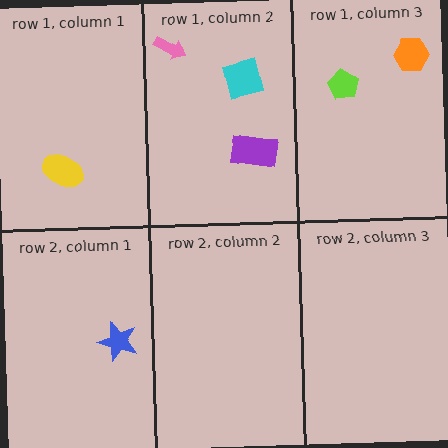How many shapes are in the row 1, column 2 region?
3.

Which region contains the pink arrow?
The row 1, column 2 region.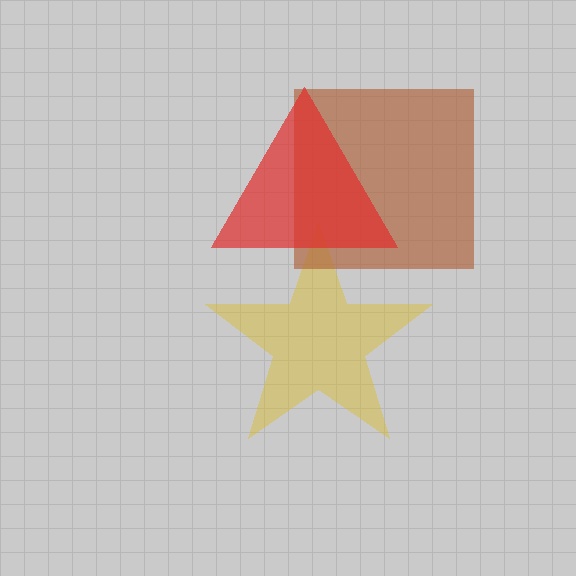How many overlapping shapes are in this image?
There are 3 overlapping shapes in the image.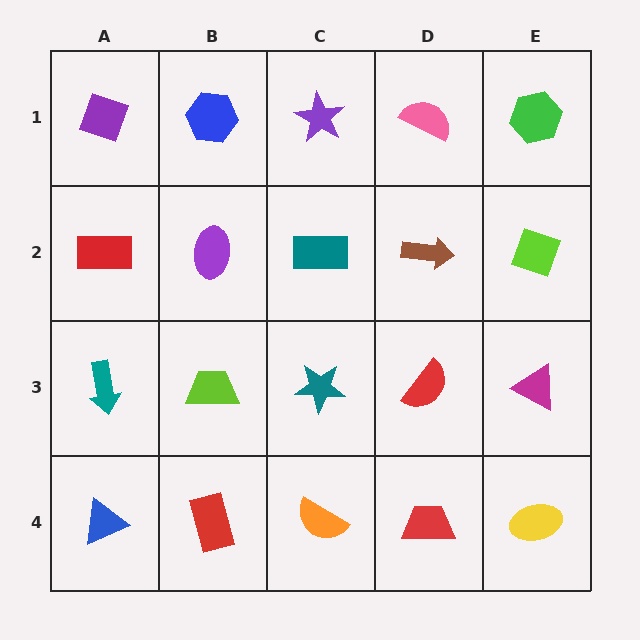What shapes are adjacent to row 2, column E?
A green hexagon (row 1, column E), a magenta triangle (row 3, column E), a brown arrow (row 2, column D).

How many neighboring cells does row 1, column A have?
2.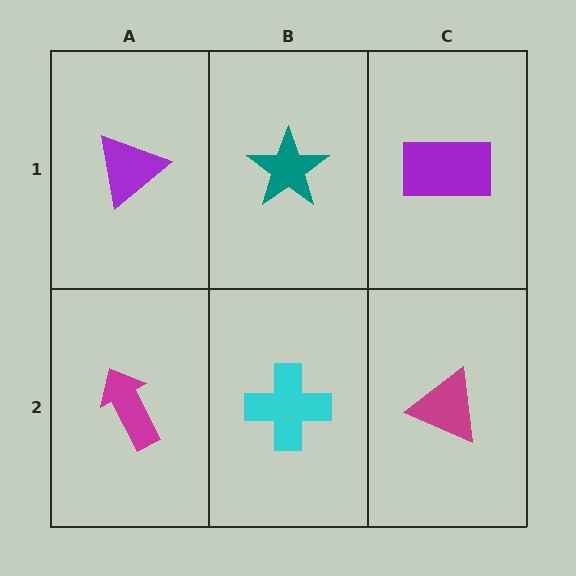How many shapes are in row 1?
3 shapes.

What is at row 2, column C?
A magenta triangle.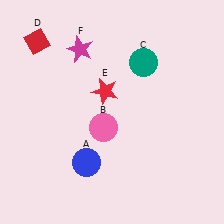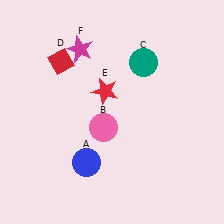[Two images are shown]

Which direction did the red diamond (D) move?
The red diamond (D) moved right.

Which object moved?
The red diamond (D) moved right.